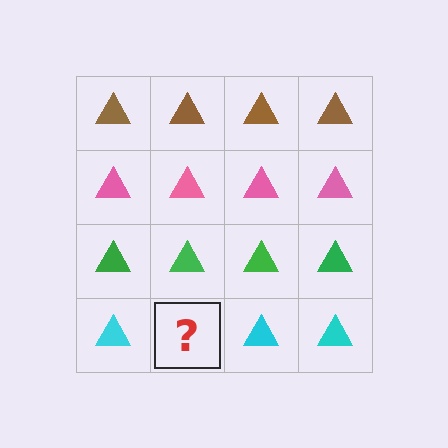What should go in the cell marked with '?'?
The missing cell should contain a cyan triangle.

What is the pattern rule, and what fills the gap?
The rule is that each row has a consistent color. The gap should be filled with a cyan triangle.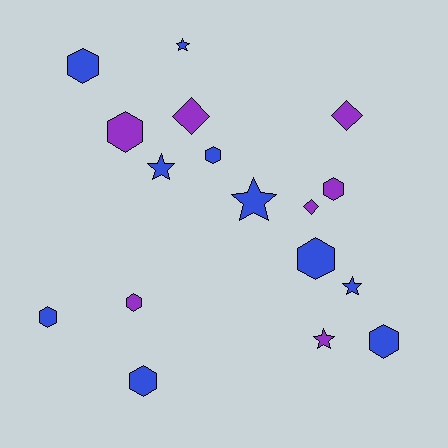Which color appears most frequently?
Blue, with 10 objects.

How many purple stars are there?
There is 1 purple star.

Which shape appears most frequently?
Hexagon, with 9 objects.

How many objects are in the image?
There are 17 objects.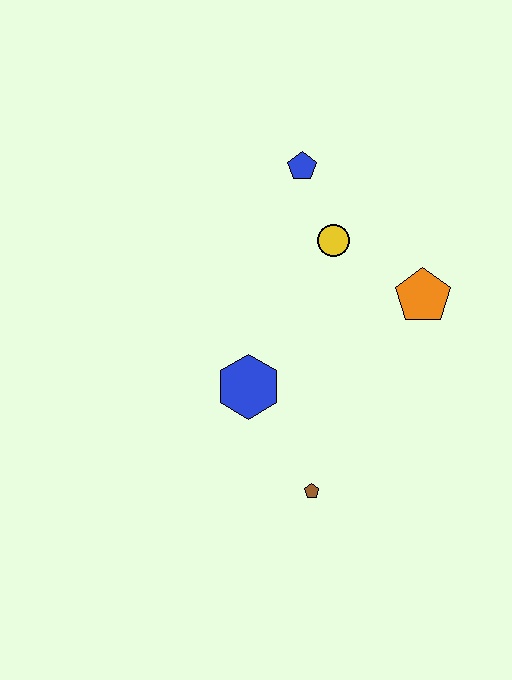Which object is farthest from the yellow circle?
The brown pentagon is farthest from the yellow circle.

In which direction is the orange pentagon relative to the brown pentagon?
The orange pentagon is above the brown pentagon.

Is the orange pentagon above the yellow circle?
No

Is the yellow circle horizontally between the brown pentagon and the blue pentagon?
No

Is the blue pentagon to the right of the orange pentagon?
No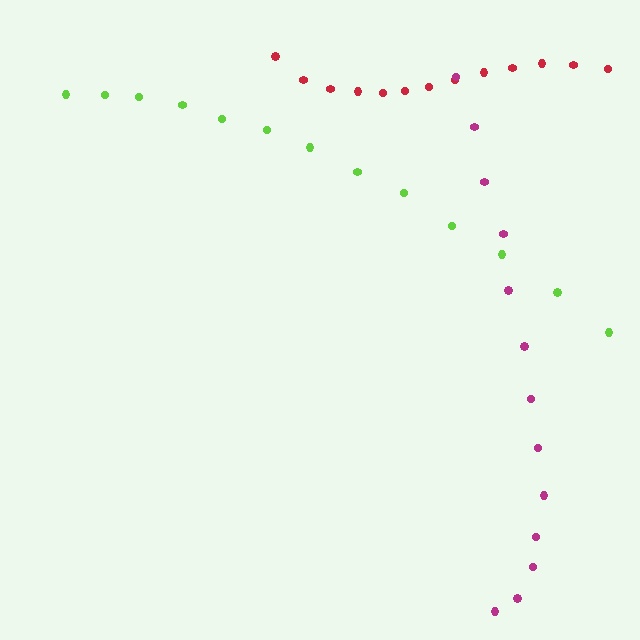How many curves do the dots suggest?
There are 3 distinct paths.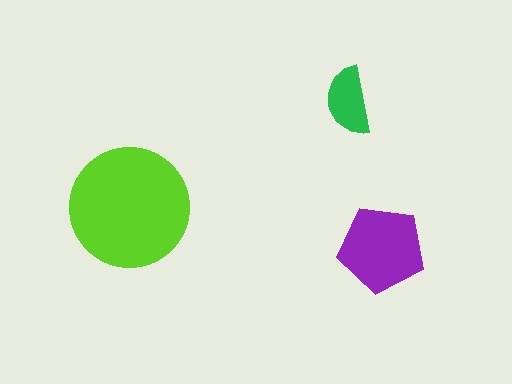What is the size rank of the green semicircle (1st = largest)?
3rd.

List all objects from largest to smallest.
The lime circle, the purple pentagon, the green semicircle.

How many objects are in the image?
There are 3 objects in the image.